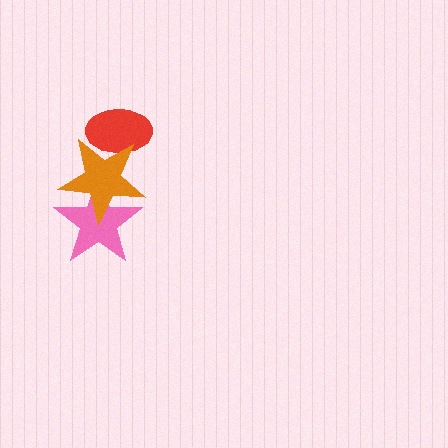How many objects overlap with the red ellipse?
1 object overlaps with the red ellipse.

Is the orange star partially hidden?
No, no other shape covers it.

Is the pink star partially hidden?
Yes, it is partially covered by another shape.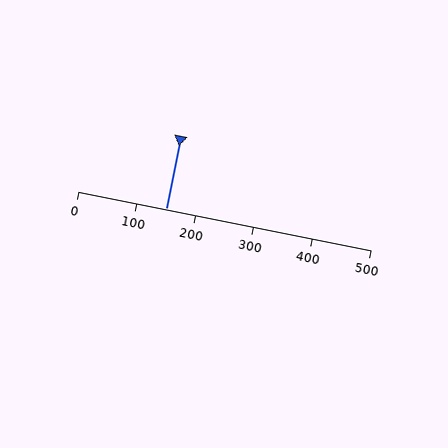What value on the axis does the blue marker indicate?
The marker indicates approximately 150.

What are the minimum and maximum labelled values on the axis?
The axis runs from 0 to 500.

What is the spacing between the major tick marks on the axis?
The major ticks are spaced 100 apart.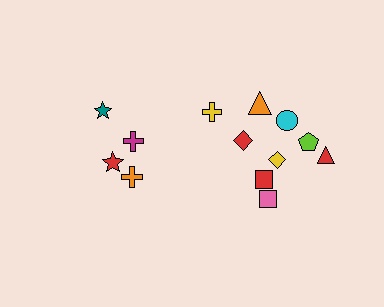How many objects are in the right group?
There are 8 objects.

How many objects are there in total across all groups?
There are 13 objects.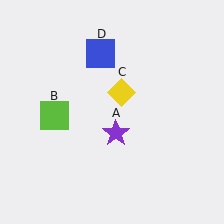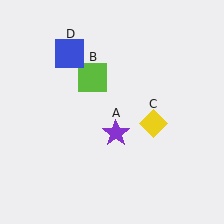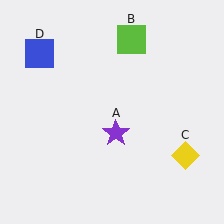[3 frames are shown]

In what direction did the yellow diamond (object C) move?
The yellow diamond (object C) moved down and to the right.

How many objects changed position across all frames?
3 objects changed position: lime square (object B), yellow diamond (object C), blue square (object D).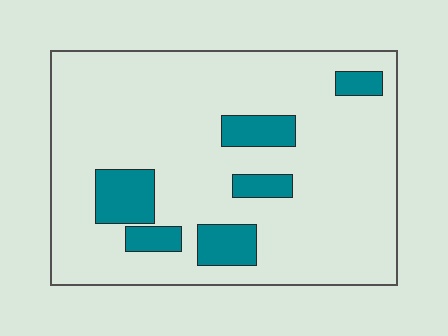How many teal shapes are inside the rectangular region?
6.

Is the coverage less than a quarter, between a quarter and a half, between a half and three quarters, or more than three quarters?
Less than a quarter.